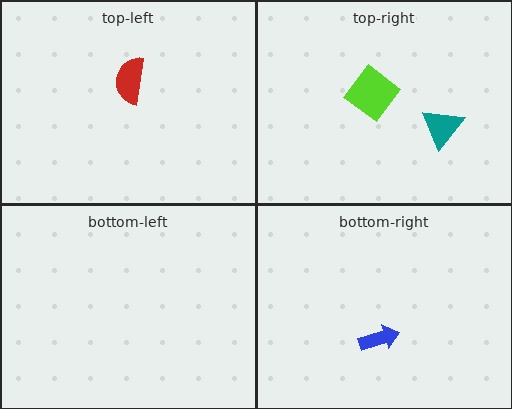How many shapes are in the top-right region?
2.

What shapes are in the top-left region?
The red semicircle.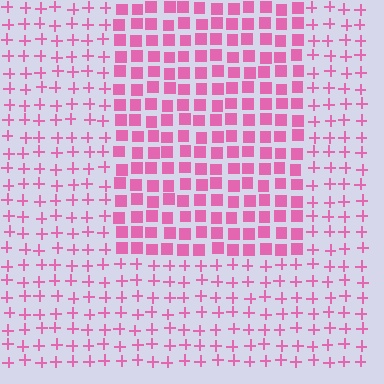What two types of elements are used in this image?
The image uses squares inside the rectangle region and plus signs outside it.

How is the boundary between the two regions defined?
The boundary is defined by a change in element shape: squares inside vs. plus signs outside. All elements share the same color and spacing.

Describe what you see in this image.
The image is filled with small pink elements arranged in a uniform grid. A rectangle-shaped region contains squares, while the surrounding area contains plus signs. The boundary is defined purely by the change in element shape.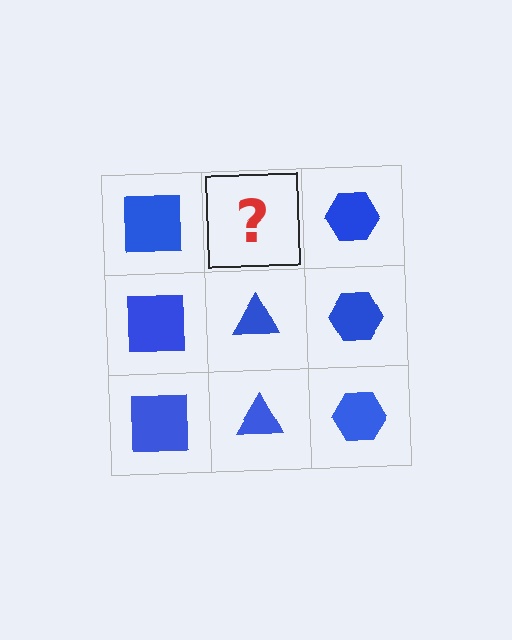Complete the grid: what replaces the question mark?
The question mark should be replaced with a blue triangle.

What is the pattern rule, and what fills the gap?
The rule is that each column has a consistent shape. The gap should be filled with a blue triangle.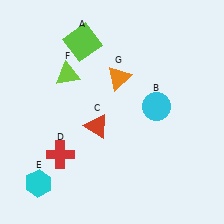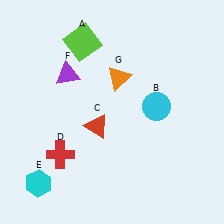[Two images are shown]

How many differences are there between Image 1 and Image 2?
There is 1 difference between the two images.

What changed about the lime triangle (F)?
In Image 1, F is lime. In Image 2, it changed to purple.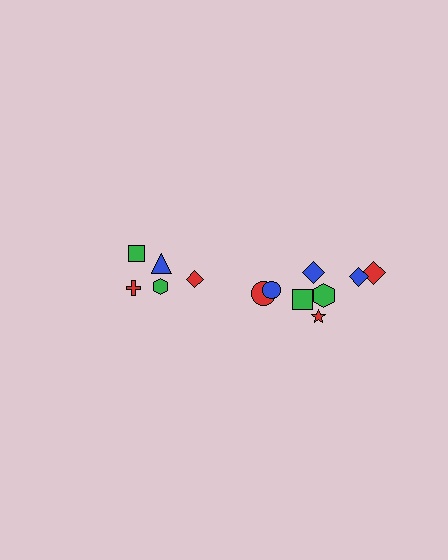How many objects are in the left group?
There are 5 objects.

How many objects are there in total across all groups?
There are 13 objects.